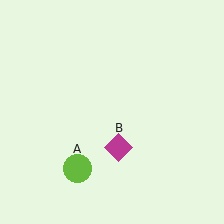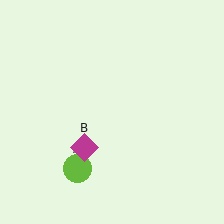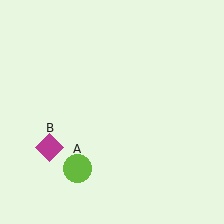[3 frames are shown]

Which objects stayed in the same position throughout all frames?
Lime circle (object A) remained stationary.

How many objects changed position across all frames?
1 object changed position: magenta diamond (object B).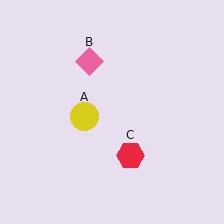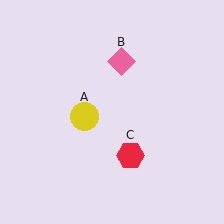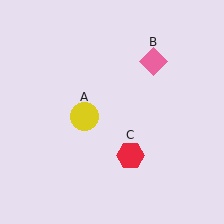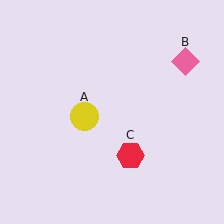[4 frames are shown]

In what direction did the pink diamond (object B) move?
The pink diamond (object B) moved right.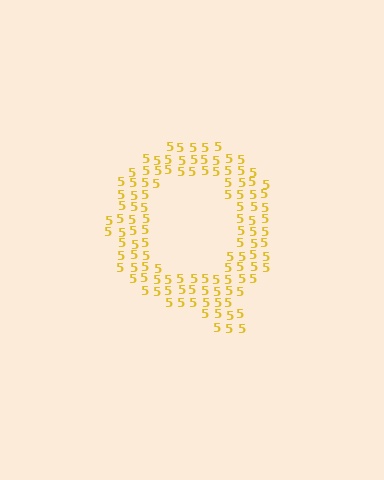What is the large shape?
The large shape is the letter Q.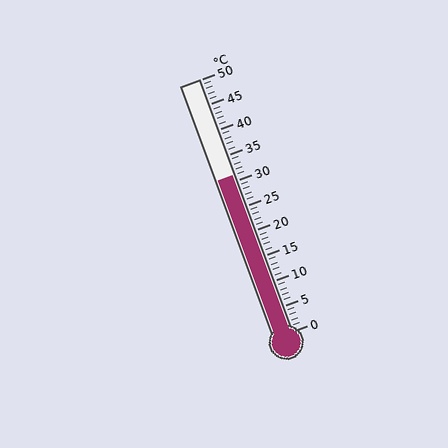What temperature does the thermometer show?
The thermometer shows approximately 31°C.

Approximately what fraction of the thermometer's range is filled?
The thermometer is filled to approximately 60% of its range.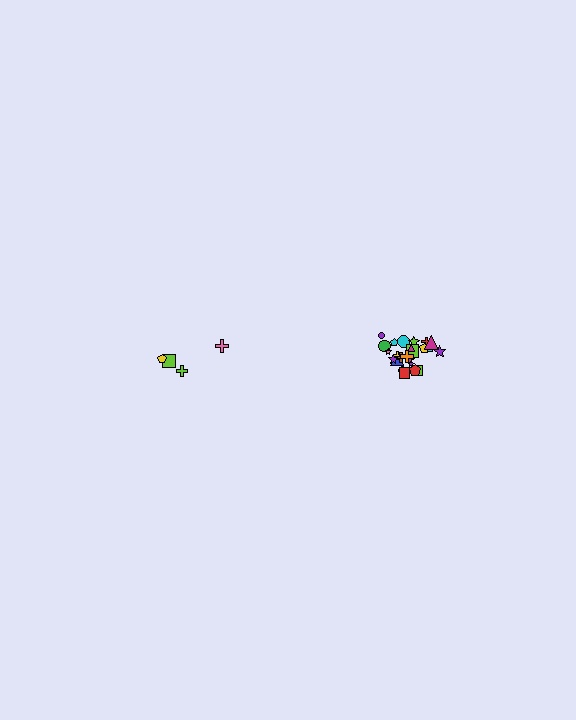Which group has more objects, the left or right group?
The right group.